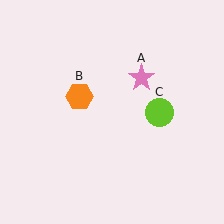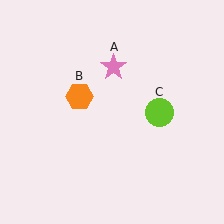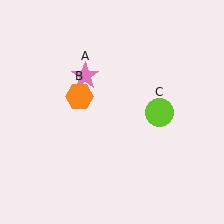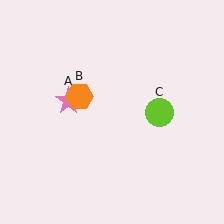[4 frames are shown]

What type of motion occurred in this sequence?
The pink star (object A) rotated counterclockwise around the center of the scene.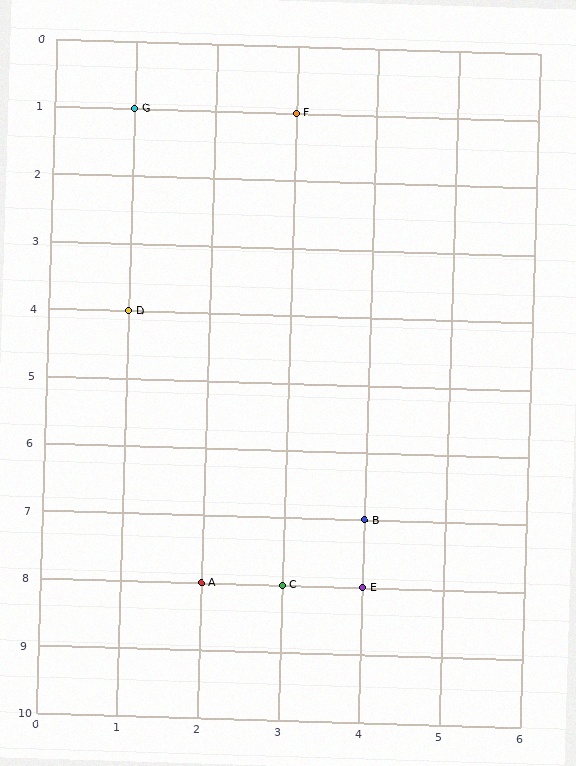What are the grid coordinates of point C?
Point C is at grid coordinates (3, 8).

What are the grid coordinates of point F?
Point F is at grid coordinates (3, 1).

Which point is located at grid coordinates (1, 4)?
Point D is at (1, 4).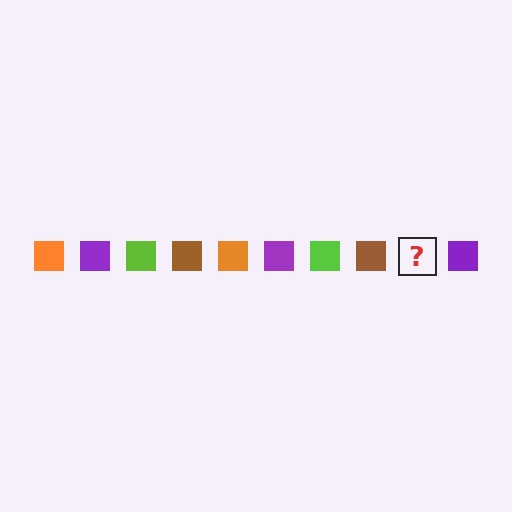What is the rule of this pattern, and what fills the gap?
The rule is that the pattern cycles through orange, purple, lime, brown squares. The gap should be filled with an orange square.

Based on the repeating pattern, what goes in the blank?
The blank should be an orange square.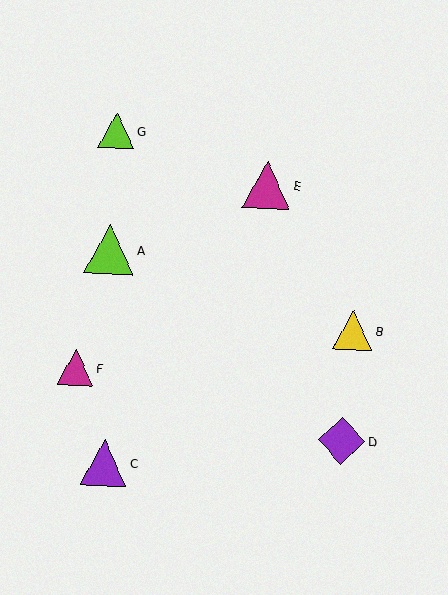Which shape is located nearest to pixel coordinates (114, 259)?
The lime triangle (labeled A) at (109, 250) is nearest to that location.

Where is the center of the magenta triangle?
The center of the magenta triangle is at (75, 367).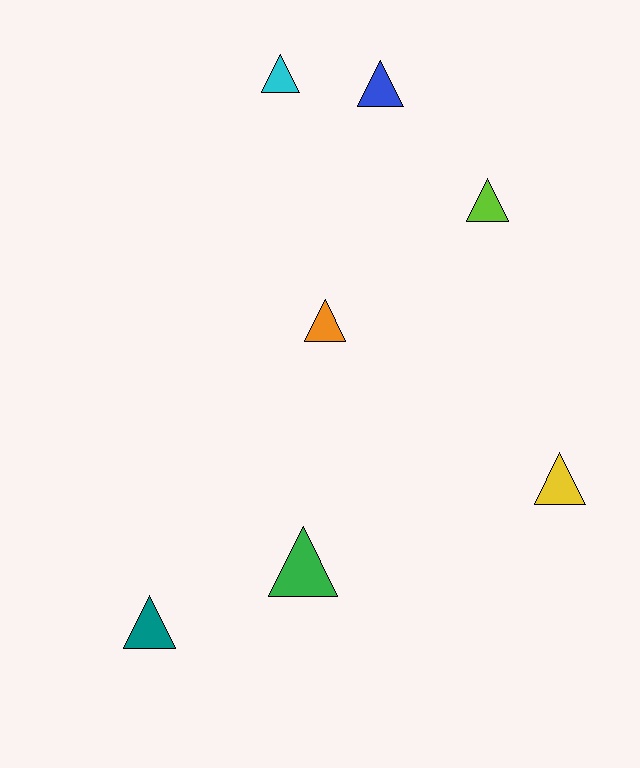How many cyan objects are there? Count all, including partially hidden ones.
There is 1 cyan object.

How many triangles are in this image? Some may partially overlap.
There are 7 triangles.